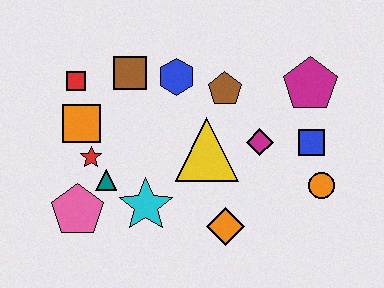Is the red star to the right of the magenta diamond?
No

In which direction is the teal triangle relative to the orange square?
The teal triangle is below the orange square.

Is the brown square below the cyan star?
No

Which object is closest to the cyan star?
The teal triangle is closest to the cyan star.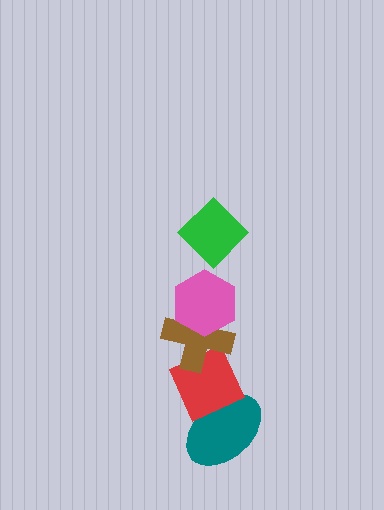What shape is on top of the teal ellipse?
The red diamond is on top of the teal ellipse.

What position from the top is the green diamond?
The green diamond is 1st from the top.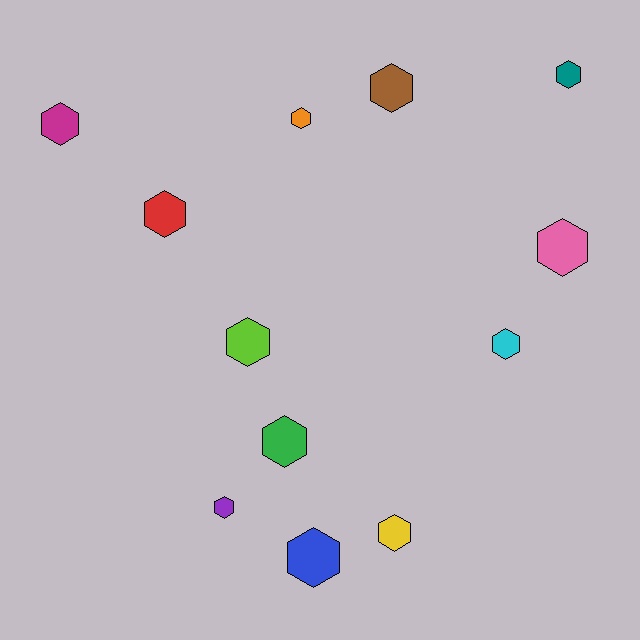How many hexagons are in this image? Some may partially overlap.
There are 12 hexagons.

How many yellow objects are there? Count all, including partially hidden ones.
There is 1 yellow object.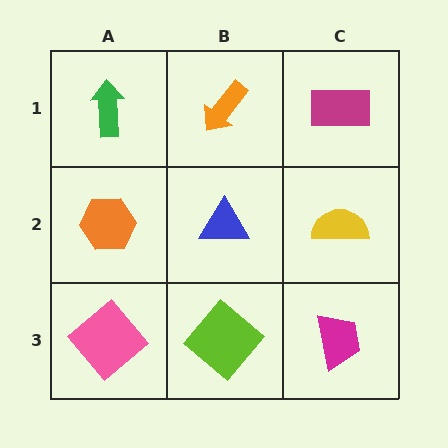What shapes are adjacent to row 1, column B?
A blue triangle (row 2, column B), a green arrow (row 1, column A), a magenta rectangle (row 1, column C).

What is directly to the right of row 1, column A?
An orange arrow.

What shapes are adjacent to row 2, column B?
An orange arrow (row 1, column B), a lime diamond (row 3, column B), an orange hexagon (row 2, column A), a yellow semicircle (row 2, column C).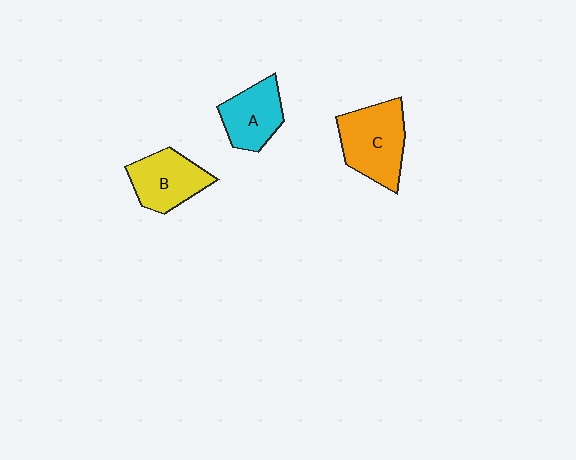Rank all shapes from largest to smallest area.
From largest to smallest: C (orange), B (yellow), A (cyan).